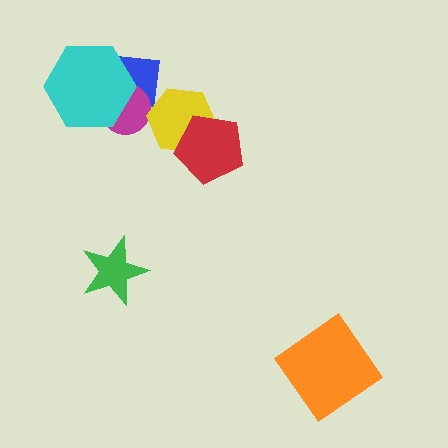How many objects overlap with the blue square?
2 objects overlap with the blue square.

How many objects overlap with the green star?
0 objects overlap with the green star.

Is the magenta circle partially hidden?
Yes, it is partially covered by another shape.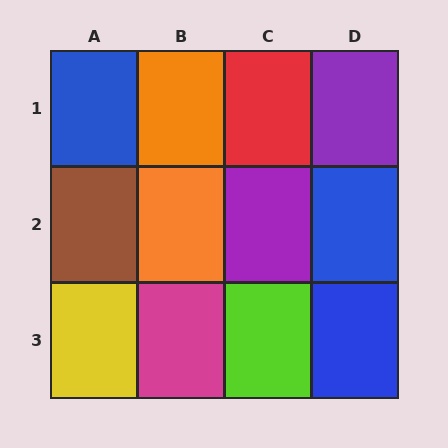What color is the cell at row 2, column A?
Brown.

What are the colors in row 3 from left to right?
Yellow, magenta, lime, blue.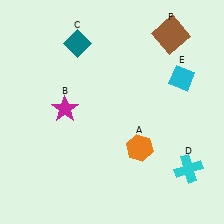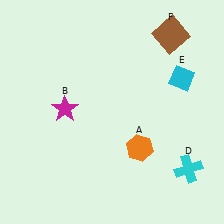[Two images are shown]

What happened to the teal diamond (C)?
The teal diamond (C) was removed in Image 2. It was in the top-left area of Image 1.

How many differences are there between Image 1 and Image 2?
There is 1 difference between the two images.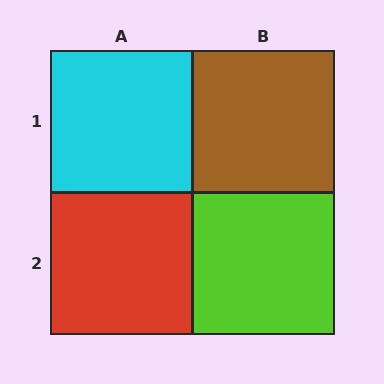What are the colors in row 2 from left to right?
Red, lime.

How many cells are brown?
1 cell is brown.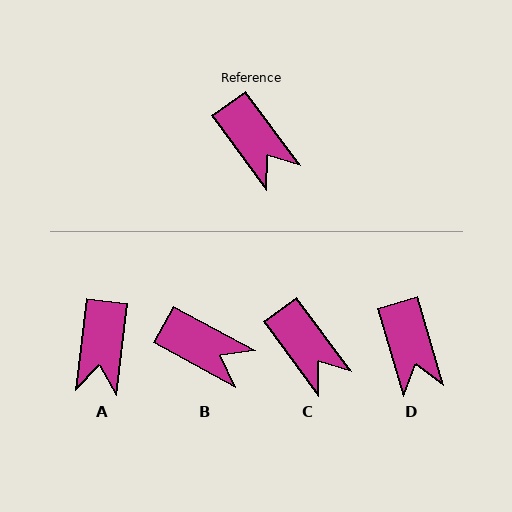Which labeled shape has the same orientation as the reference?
C.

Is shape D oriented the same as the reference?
No, it is off by about 20 degrees.